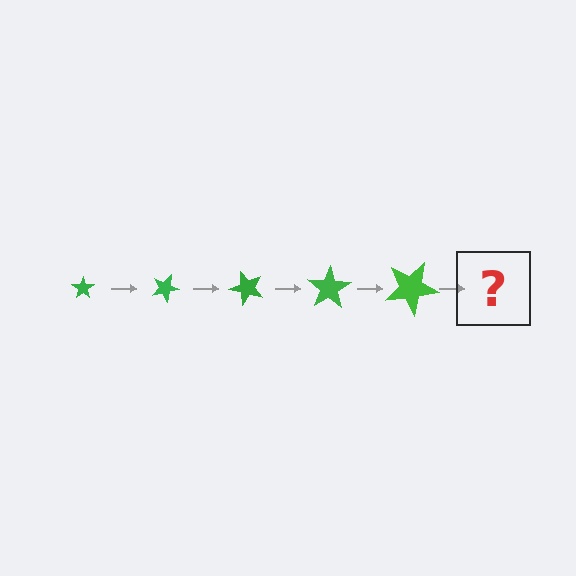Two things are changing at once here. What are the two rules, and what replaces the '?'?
The two rules are that the star grows larger each step and it rotates 25 degrees each step. The '?' should be a star, larger than the previous one and rotated 125 degrees from the start.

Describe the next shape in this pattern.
It should be a star, larger than the previous one and rotated 125 degrees from the start.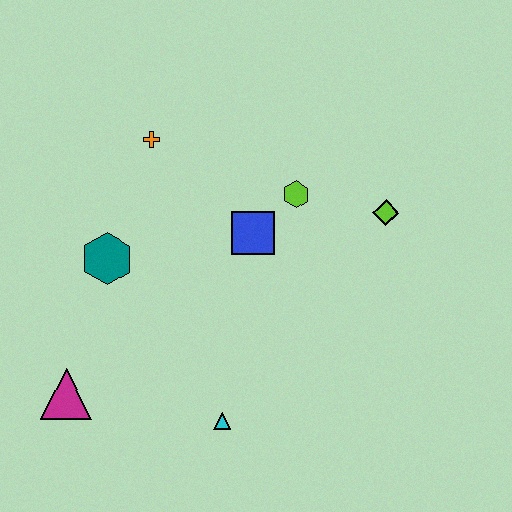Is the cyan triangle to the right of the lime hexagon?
No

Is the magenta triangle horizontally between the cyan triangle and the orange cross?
No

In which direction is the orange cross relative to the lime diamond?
The orange cross is to the left of the lime diamond.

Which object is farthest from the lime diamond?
The magenta triangle is farthest from the lime diamond.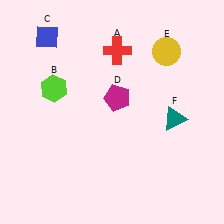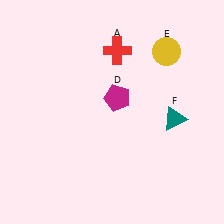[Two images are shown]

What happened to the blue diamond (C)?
The blue diamond (C) was removed in Image 2. It was in the top-left area of Image 1.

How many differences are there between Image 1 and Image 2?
There are 2 differences between the two images.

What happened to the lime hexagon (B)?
The lime hexagon (B) was removed in Image 2. It was in the top-left area of Image 1.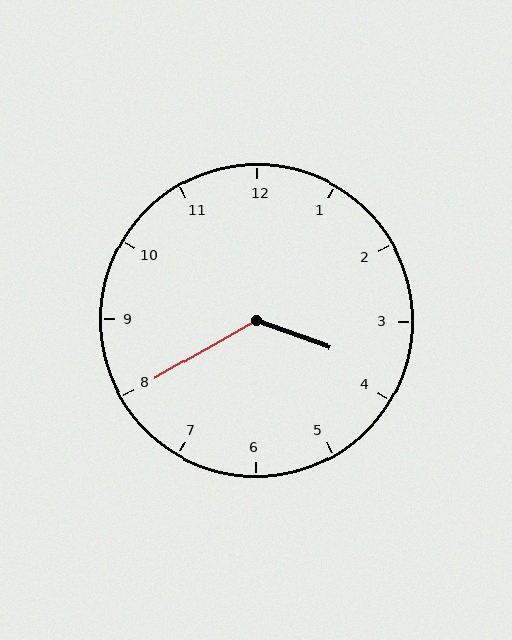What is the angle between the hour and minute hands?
Approximately 130 degrees.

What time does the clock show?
3:40.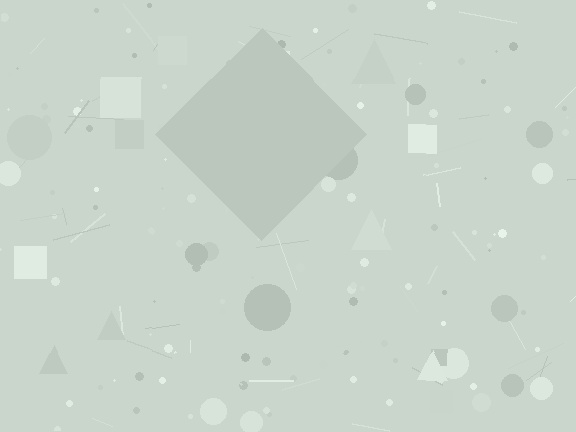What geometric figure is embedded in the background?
A diamond is embedded in the background.